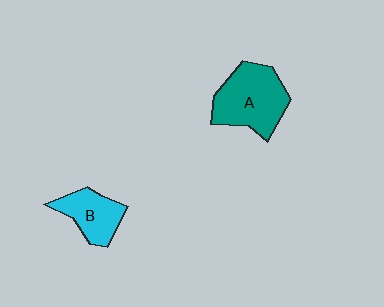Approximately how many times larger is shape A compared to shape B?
Approximately 1.6 times.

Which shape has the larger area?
Shape A (teal).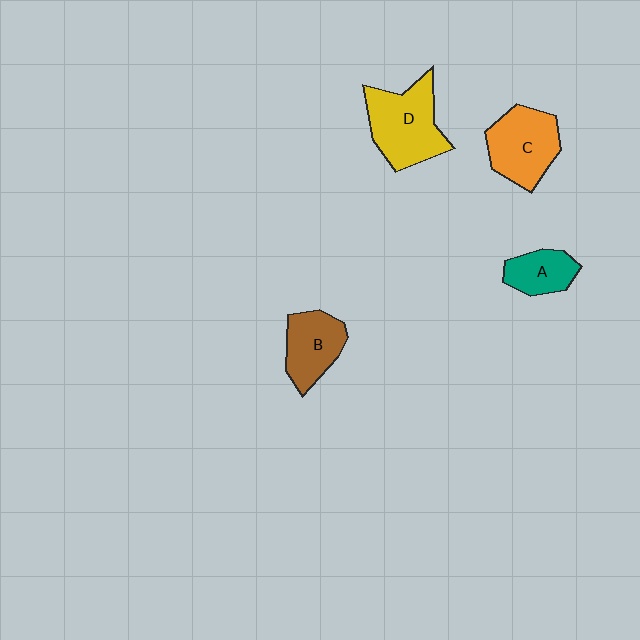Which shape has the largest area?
Shape D (yellow).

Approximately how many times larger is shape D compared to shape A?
Approximately 1.9 times.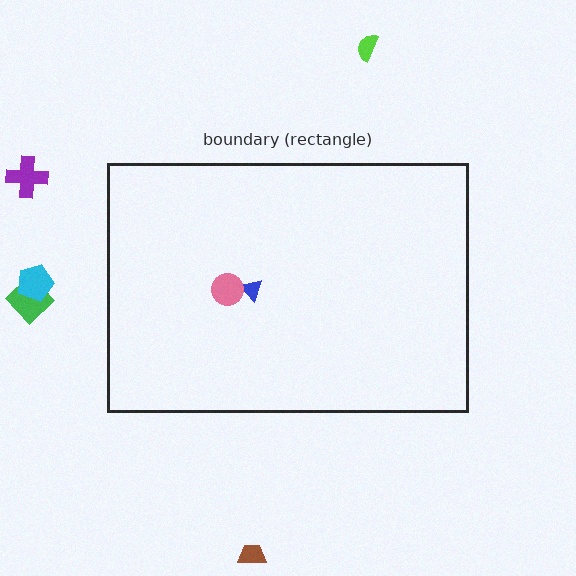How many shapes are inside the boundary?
2 inside, 5 outside.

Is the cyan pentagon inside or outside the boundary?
Outside.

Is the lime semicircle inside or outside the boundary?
Outside.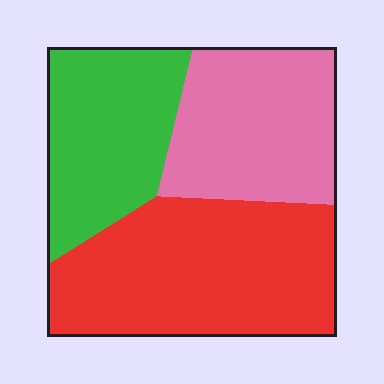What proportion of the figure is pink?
Pink covers around 30% of the figure.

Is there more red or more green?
Red.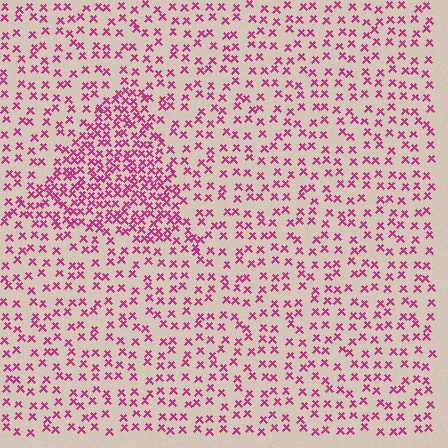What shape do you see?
I see a triangle.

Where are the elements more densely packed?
The elements are more densely packed inside the triangle boundary.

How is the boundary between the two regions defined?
The boundary is defined by a change in element density (approximately 2.2x ratio). All elements are the same color, size, and shape.